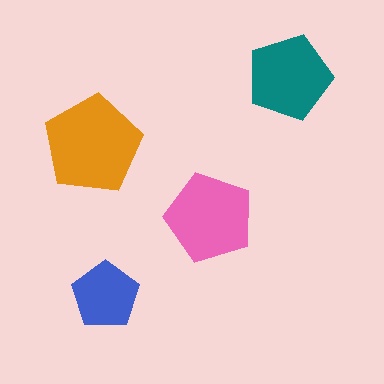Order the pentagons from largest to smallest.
the orange one, the pink one, the teal one, the blue one.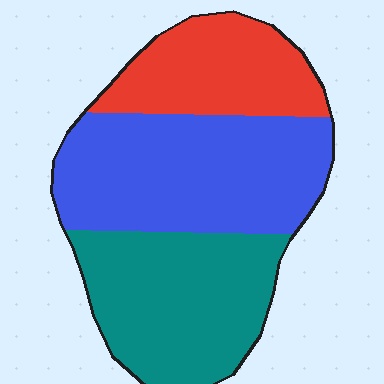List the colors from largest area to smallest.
From largest to smallest: blue, teal, red.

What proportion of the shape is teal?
Teal takes up about one third (1/3) of the shape.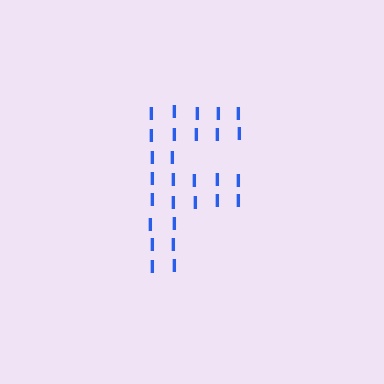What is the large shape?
The large shape is the letter F.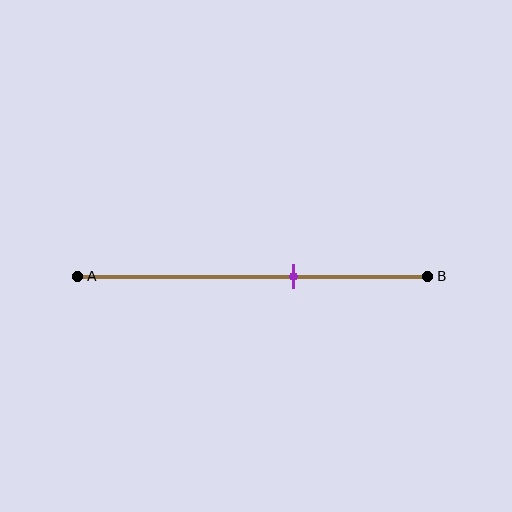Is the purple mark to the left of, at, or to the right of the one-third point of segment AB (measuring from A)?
The purple mark is to the right of the one-third point of segment AB.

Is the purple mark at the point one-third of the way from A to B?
No, the mark is at about 60% from A, not at the 33% one-third point.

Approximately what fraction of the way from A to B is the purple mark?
The purple mark is approximately 60% of the way from A to B.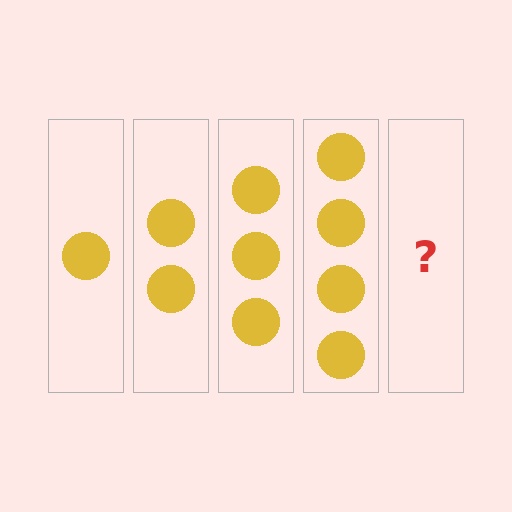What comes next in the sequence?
The next element should be 5 circles.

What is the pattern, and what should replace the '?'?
The pattern is that each step adds one more circle. The '?' should be 5 circles.